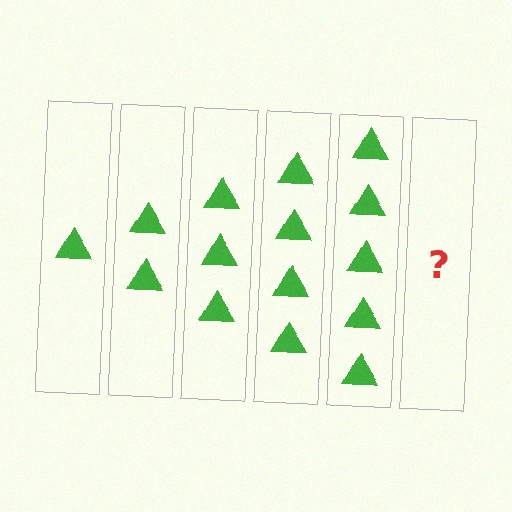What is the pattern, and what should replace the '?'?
The pattern is that each step adds one more triangle. The '?' should be 6 triangles.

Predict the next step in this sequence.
The next step is 6 triangles.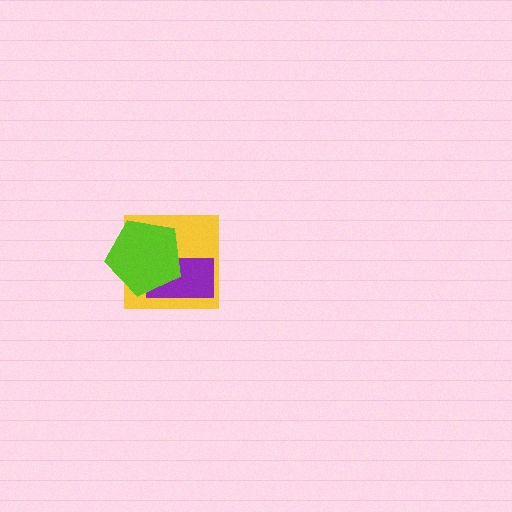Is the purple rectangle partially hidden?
Yes, it is partially covered by another shape.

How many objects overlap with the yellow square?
2 objects overlap with the yellow square.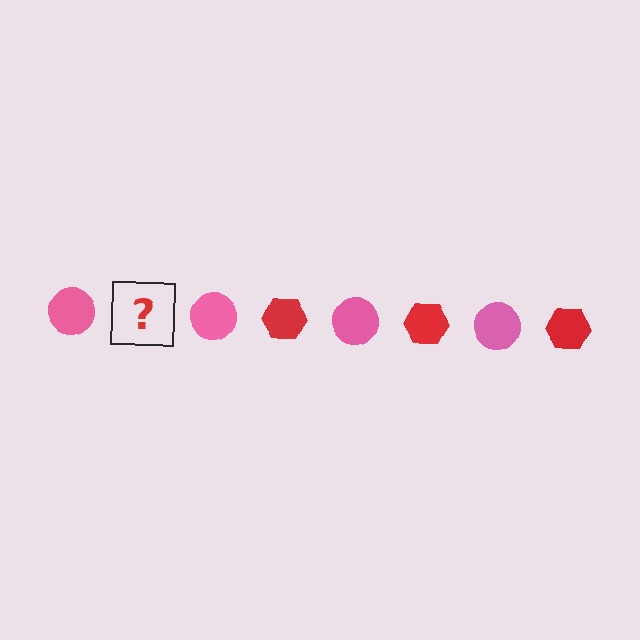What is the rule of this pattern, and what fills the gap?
The rule is that the pattern alternates between pink circle and red hexagon. The gap should be filled with a red hexagon.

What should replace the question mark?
The question mark should be replaced with a red hexagon.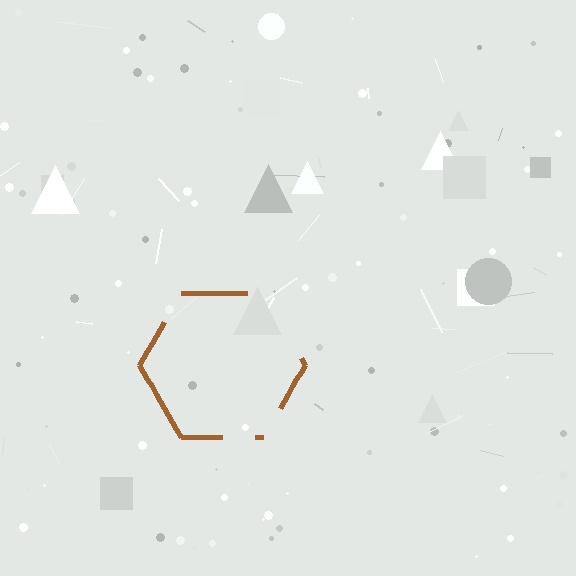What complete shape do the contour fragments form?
The contour fragments form a hexagon.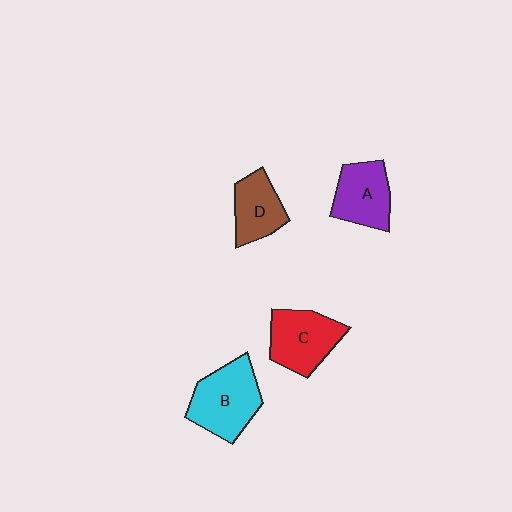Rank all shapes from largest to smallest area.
From largest to smallest: B (cyan), C (red), A (purple), D (brown).